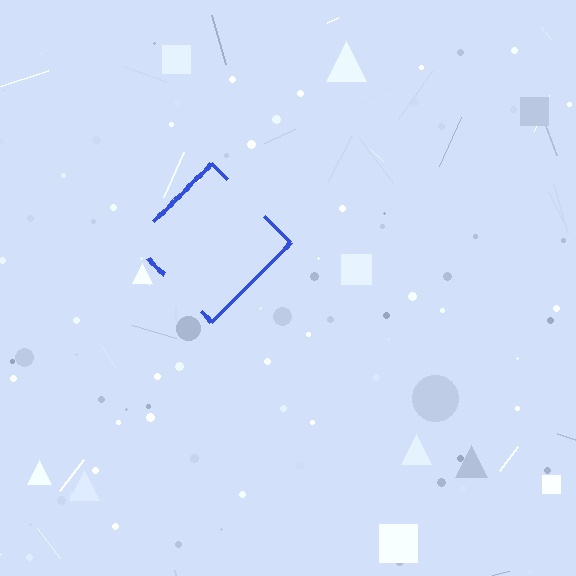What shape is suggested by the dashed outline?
The dashed outline suggests a diamond.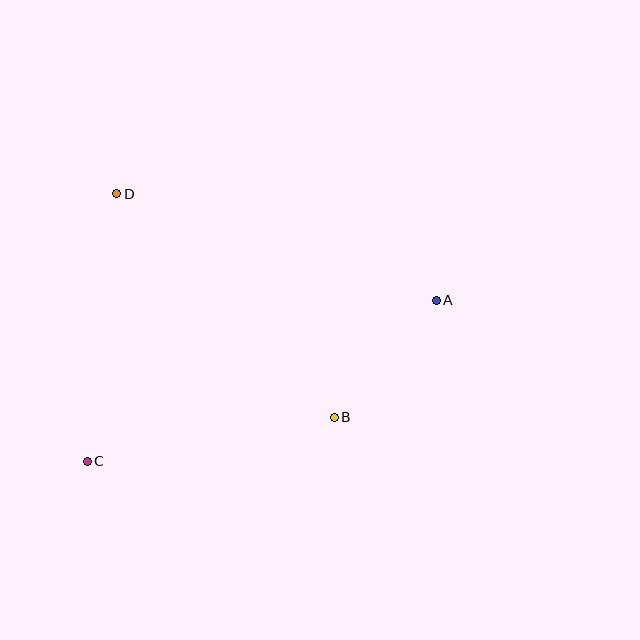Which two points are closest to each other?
Points A and B are closest to each other.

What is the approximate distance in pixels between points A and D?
The distance between A and D is approximately 337 pixels.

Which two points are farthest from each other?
Points A and C are farthest from each other.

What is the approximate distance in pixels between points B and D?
The distance between B and D is approximately 312 pixels.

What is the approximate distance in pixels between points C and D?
The distance between C and D is approximately 269 pixels.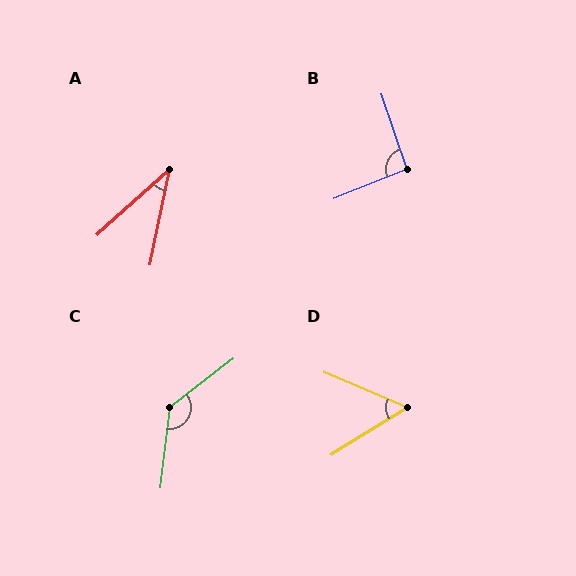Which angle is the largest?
C, at approximately 134 degrees.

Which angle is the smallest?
A, at approximately 37 degrees.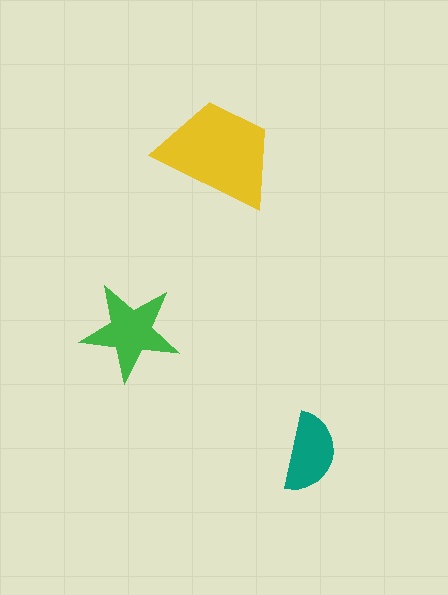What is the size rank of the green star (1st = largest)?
2nd.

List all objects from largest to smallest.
The yellow trapezoid, the green star, the teal semicircle.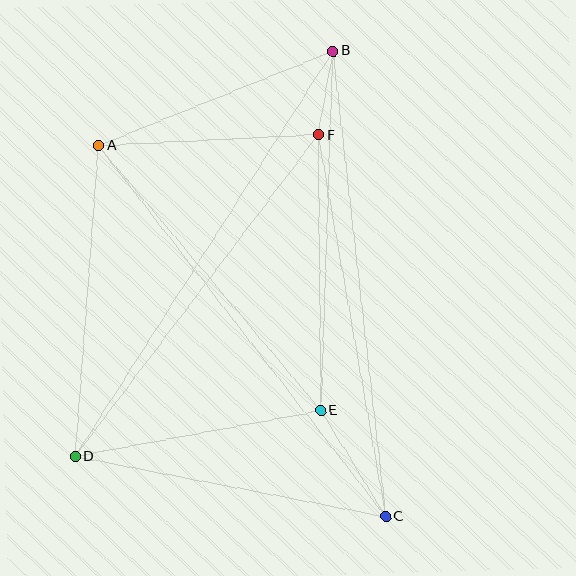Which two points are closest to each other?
Points B and F are closest to each other.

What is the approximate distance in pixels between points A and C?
The distance between A and C is approximately 469 pixels.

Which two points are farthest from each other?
Points B and D are farthest from each other.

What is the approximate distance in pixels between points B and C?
The distance between B and C is approximately 469 pixels.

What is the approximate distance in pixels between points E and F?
The distance between E and F is approximately 276 pixels.